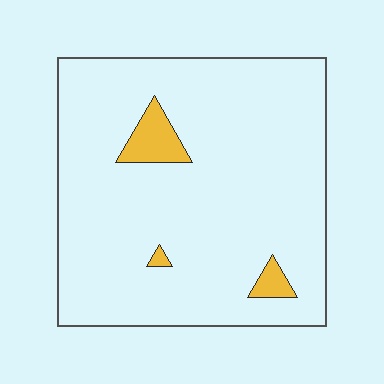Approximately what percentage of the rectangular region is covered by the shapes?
Approximately 5%.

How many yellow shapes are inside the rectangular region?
3.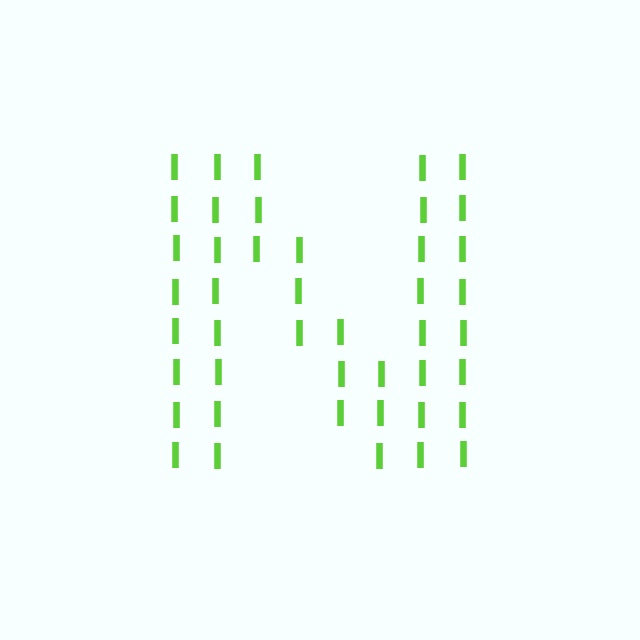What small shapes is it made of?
It is made of small letter I's.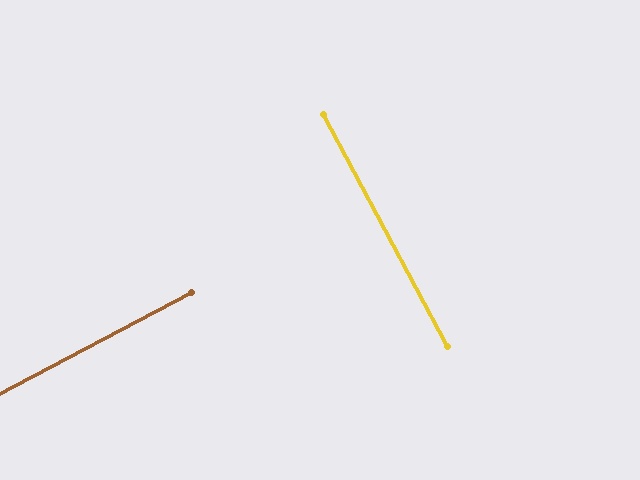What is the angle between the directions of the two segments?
Approximately 90 degrees.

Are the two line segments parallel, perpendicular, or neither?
Perpendicular — they meet at approximately 90°.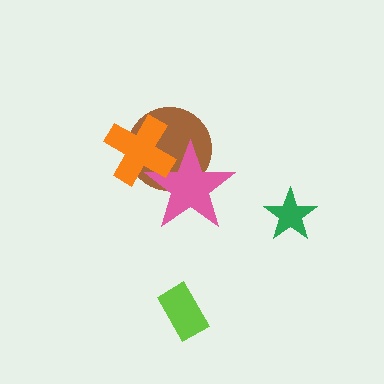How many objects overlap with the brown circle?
2 objects overlap with the brown circle.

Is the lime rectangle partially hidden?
No, no other shape covers it.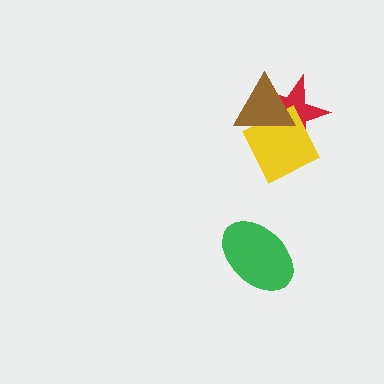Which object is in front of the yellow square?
The brown triangle is in front of the yellow square.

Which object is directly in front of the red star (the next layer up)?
The yellow square is directly in front of the red star.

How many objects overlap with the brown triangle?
2 objects overlap with the brown triangle.